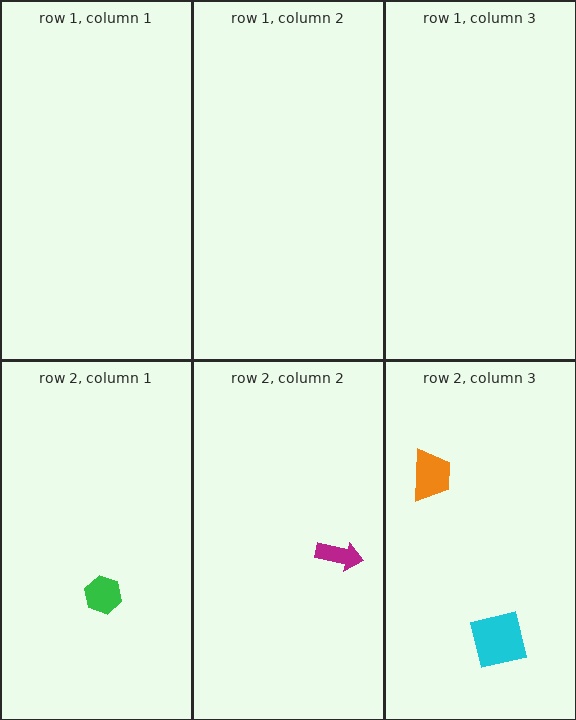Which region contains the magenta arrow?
The row 2, column 2 region.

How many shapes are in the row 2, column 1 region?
1.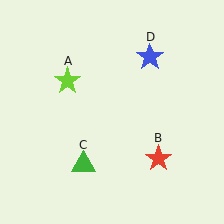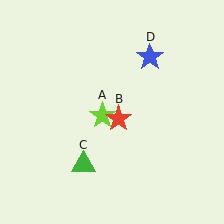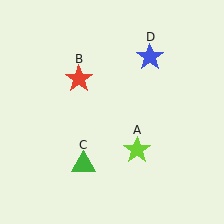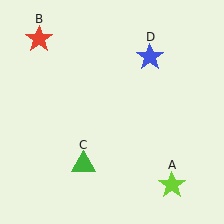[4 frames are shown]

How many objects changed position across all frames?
2 objects changed position: lime star (object A), red star (object B).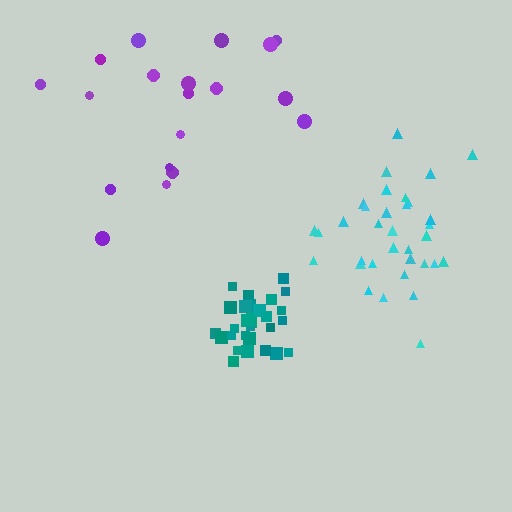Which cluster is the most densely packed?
Teal.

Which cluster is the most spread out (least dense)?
Purple.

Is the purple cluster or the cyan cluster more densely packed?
Cyan.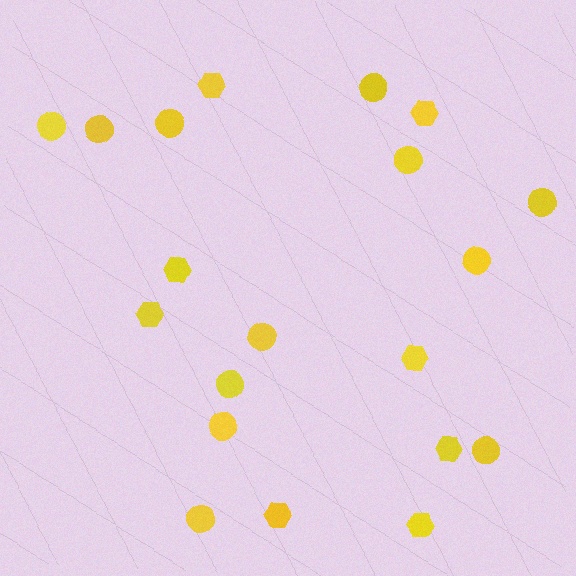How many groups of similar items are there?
There are 2 groups: one group of hexagons (8) and one group of circles (12).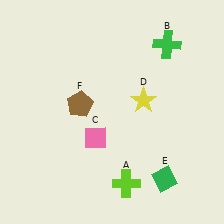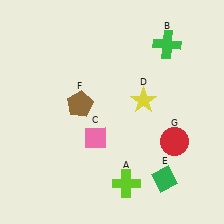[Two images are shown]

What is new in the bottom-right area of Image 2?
A red circle (G) was added in the bottom-right area of Image 2.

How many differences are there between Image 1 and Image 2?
There is 1 difference between the two images.